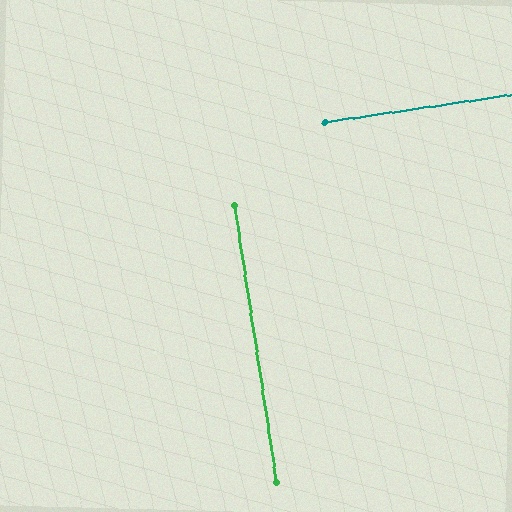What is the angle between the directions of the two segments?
Approximately 90 degrees.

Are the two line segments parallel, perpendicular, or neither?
Perpendicular — they meet at approximately 90°.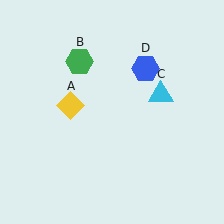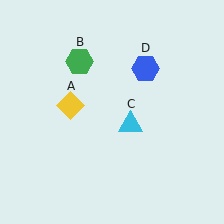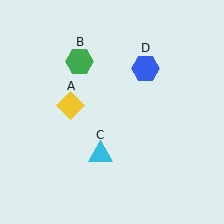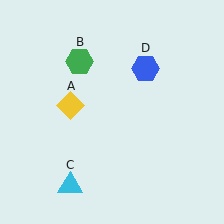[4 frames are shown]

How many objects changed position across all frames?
1 object changed position: cyan triangle (object C).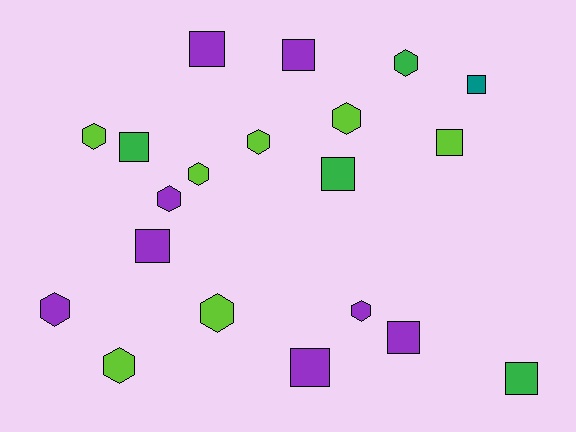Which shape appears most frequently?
Hexagon, with 10 objects.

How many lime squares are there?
There is 1 lime square.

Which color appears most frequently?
Purple, with 8 objects.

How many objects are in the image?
There are 20 objects.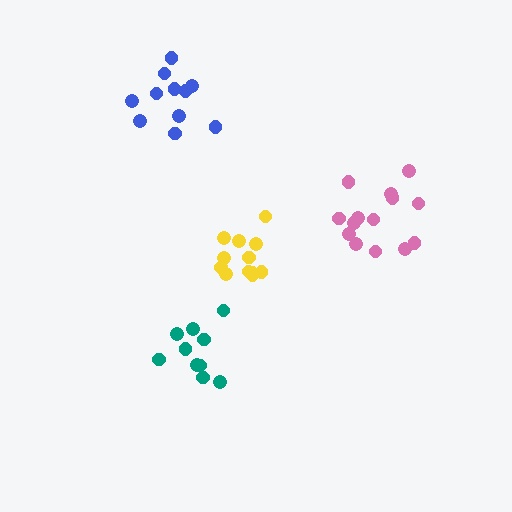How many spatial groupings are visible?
There are 4 spatial groupings.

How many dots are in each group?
Group 1: 14 dots, Group 2: 10 dots, Group 3: 11 dots, Group 4: 12 dots (47 total).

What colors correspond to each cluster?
The clusters are colored: pink, teal, blue, yellow.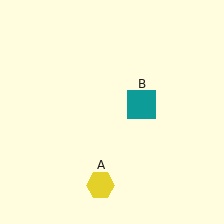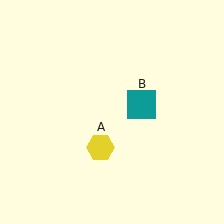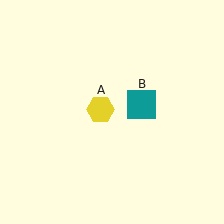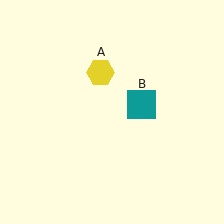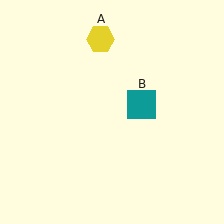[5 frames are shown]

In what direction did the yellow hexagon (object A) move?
The yellow hexagon (object A) moved up.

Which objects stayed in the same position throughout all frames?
Teal square (object B) remained stationary.